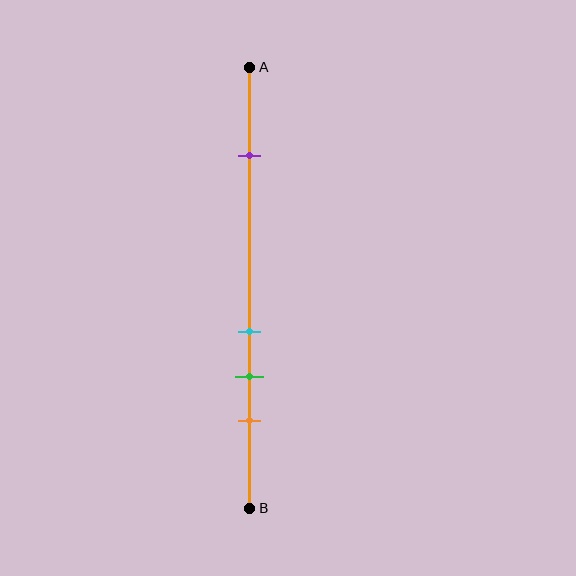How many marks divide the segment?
There are 4 marks dividing the segment.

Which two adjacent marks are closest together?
The cyan and green marks are the closest adjacent pair.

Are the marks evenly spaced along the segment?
No, the marks are not evenly spaced.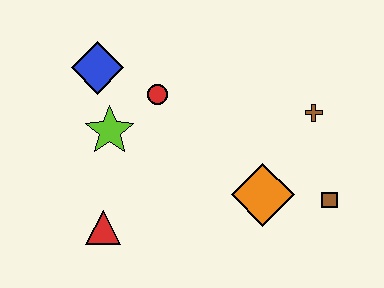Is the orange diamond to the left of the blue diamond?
No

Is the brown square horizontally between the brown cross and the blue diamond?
No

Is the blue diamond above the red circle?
Yes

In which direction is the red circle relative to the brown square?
The red circle is to the left of the brown square.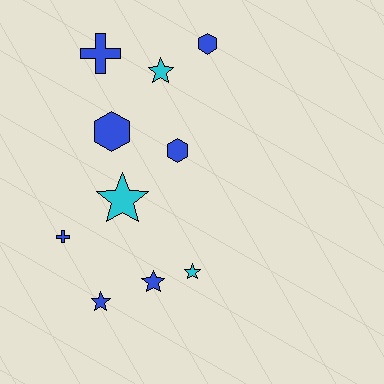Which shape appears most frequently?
Star, with 5 objects.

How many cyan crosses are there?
There are no cyan crosses.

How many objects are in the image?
There are 10 objects.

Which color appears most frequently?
Blue, with 7 objects.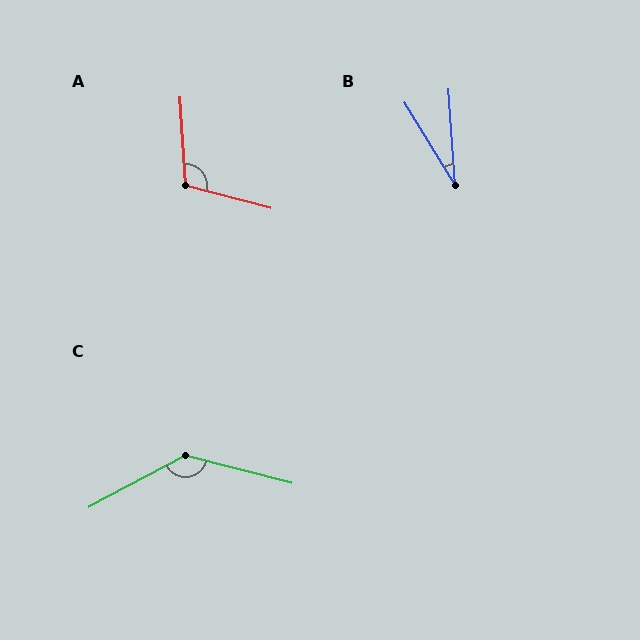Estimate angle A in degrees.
Approximately 108 degrees.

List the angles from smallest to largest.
B (27°), A (108°), C (138°).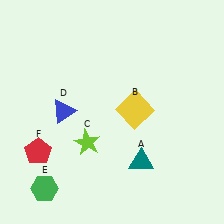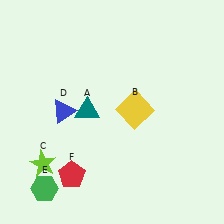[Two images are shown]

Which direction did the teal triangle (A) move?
The teal triangle (A) moved left.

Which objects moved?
The objects that moved are: the teal triangle (A), the lime star (C), the red pentagon (F).